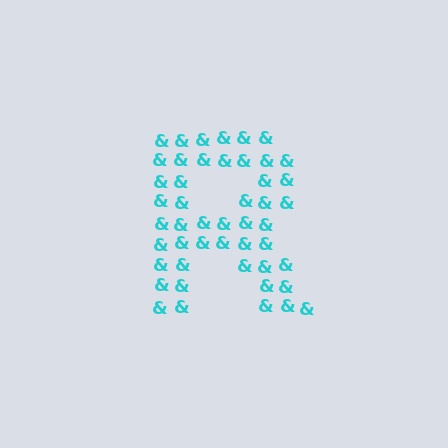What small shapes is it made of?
It is made of small ampersands.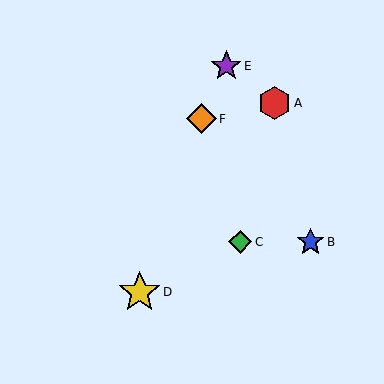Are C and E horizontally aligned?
No, C is at y≈242 and E is at y≈66.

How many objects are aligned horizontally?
2 objects (B, C) are aligned horizontally.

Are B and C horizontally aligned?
Yes, both are at y≈242.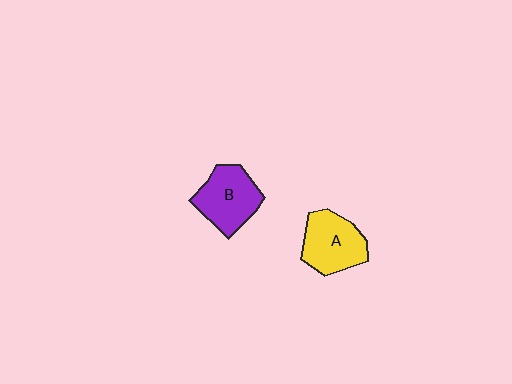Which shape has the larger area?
Shape B (purple).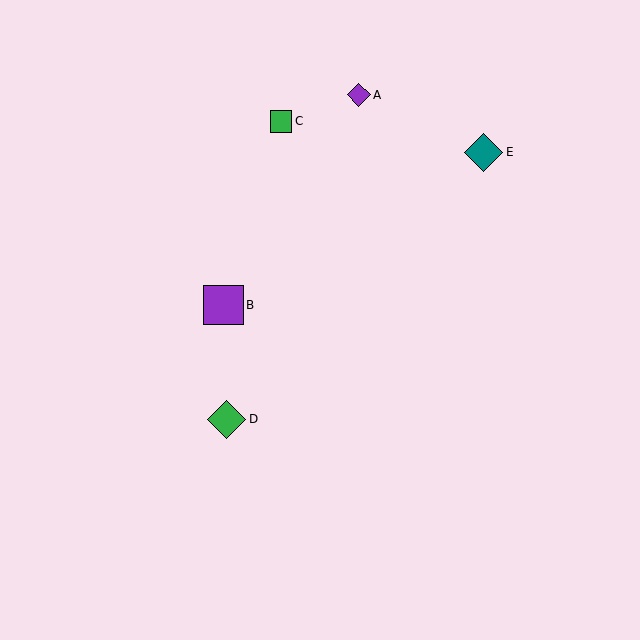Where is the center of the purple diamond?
The center of the purple diamond is at (359, 95).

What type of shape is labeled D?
Shape D is a green diamond.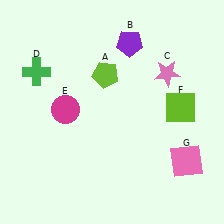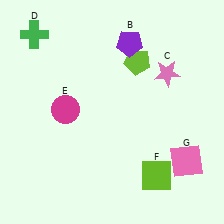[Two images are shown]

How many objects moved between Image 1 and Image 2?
3 objects moved between the two images.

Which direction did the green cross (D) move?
The green cross (D) moved up.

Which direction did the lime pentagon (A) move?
The lime pentagon (A) moved right.